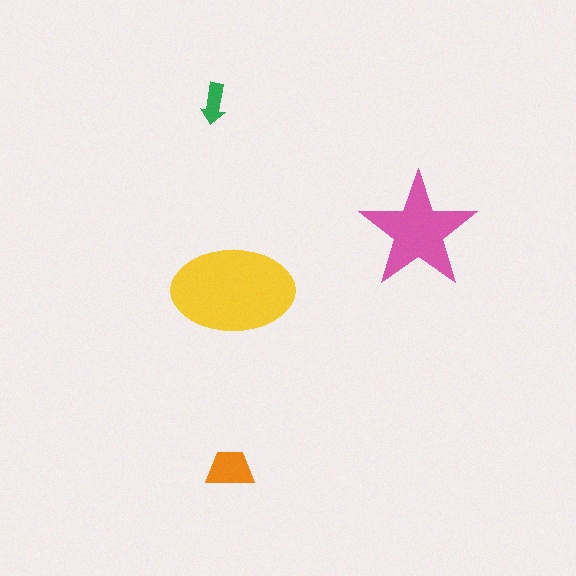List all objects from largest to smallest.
The yellow ellipse, the pink star, the orange trapezoid, the green arrow.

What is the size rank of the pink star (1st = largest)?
2nd.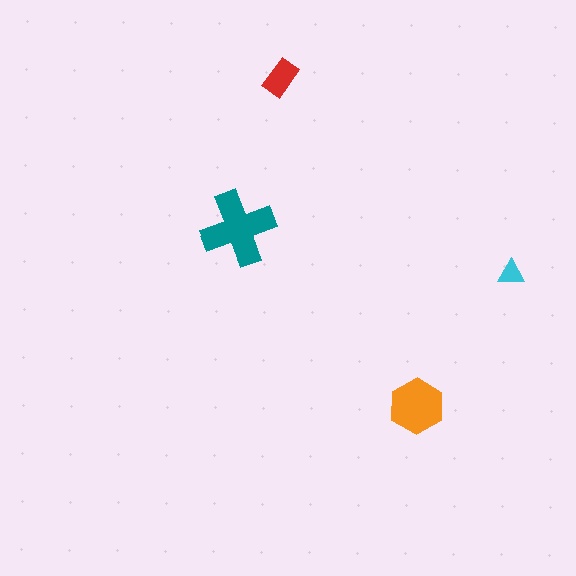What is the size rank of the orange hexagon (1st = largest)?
2nd.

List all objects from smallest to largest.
The cyan triangle, the red rectangle, the orange hexagon, the teal cross.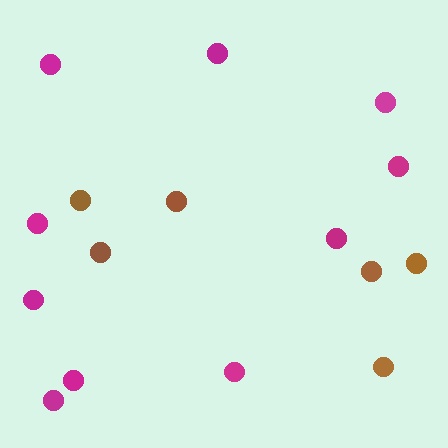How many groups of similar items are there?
There are 2 groups: one group of magenta circles (10) and one group of brown circles (6).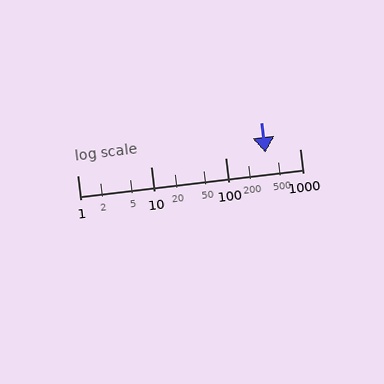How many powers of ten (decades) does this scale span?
The scale spans 3 decades, from 1 to 1000.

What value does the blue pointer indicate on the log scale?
The pointer indicates approximately 350.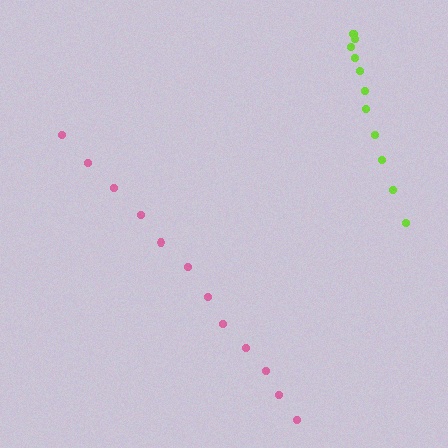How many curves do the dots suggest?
There are 2 distinct paths.